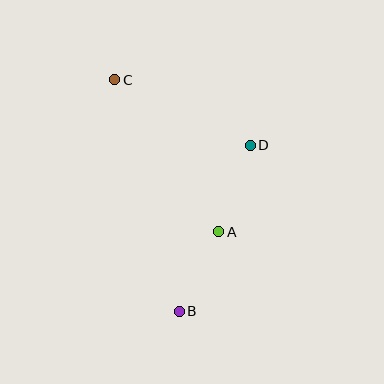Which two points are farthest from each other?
Points B and C are farthest from each other.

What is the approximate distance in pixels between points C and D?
The distance between C and D is approximately 151 pixels.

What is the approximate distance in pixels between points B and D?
The distance between B and D is approximately 180 pixels.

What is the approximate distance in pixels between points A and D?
The distance between A and D is approximately 92 pixels.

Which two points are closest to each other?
Points A and B are closest to each other.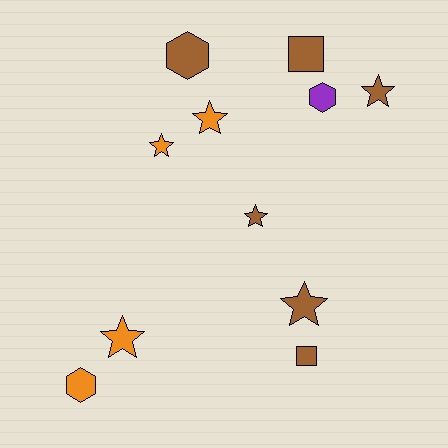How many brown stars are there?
There are 3 brown stars.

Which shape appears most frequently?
Star, with 6 objects.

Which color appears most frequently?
Brown, with 6 objects.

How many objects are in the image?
There are 11 objects.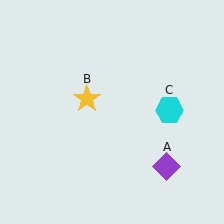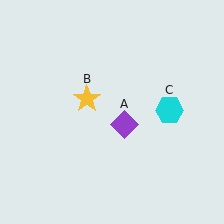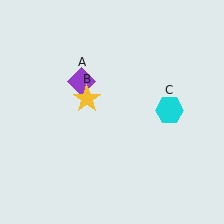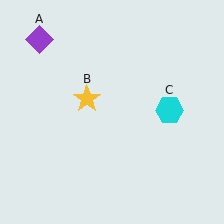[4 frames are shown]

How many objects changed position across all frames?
1 object changed position: purple diamond (object A).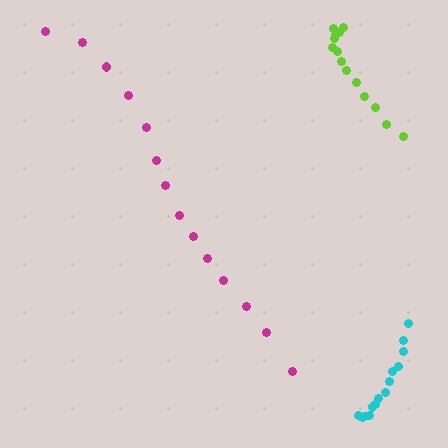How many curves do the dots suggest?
There are 3 distinct paths.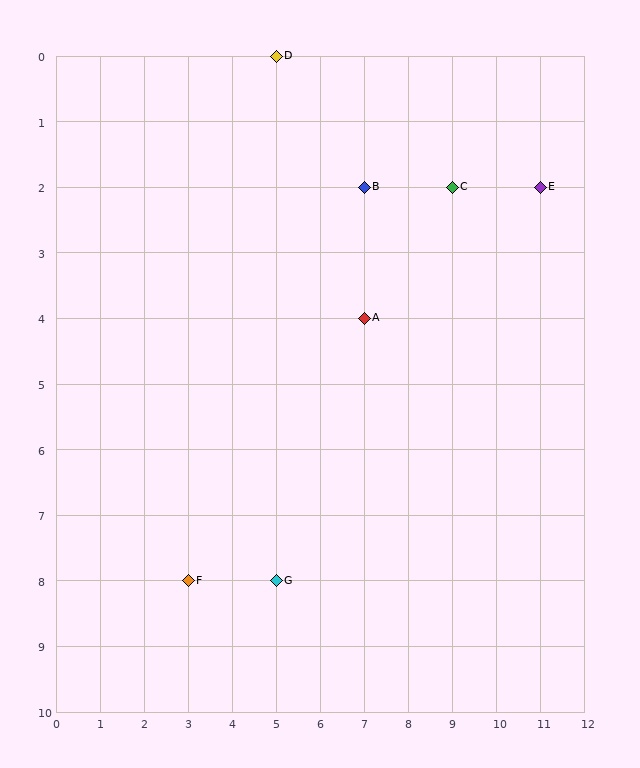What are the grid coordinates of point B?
Point B is at grid coordinates (7, 2).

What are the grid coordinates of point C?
Point C is at grid coordinates (9, 2).